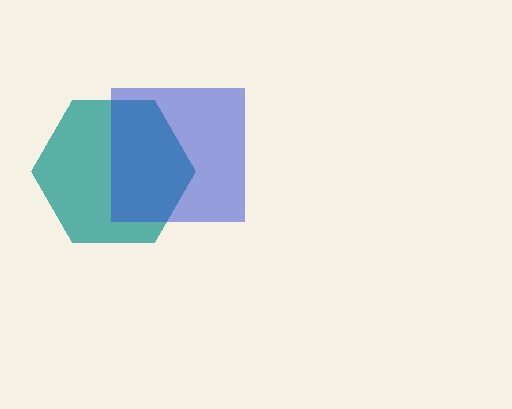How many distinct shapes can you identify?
There are 2 distinct shapes: a teal hexagon, a blue square.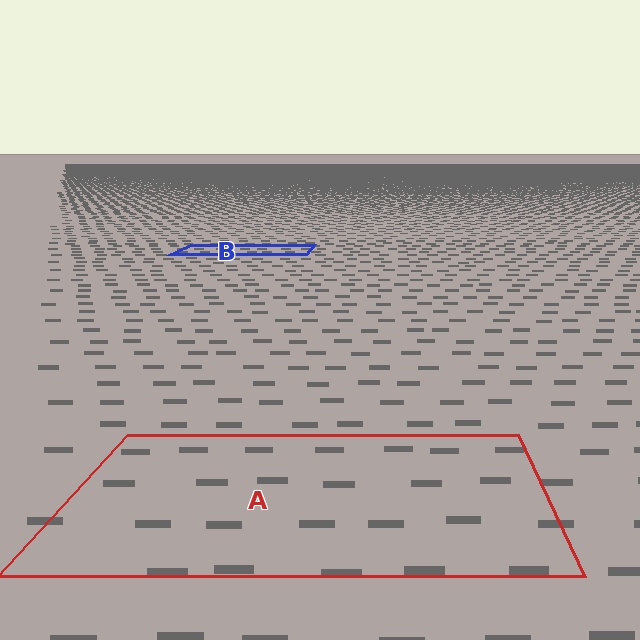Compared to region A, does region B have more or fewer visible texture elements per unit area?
Region B has more texture elements per unit area — they are packed more densely because it is farther away.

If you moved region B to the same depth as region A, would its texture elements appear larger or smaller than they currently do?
They would appear larger. At a closer depth, the same texture elements are projected at a bigger on-screen size.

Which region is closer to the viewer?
Region A is closer. The texture elements there are larger and more spread out.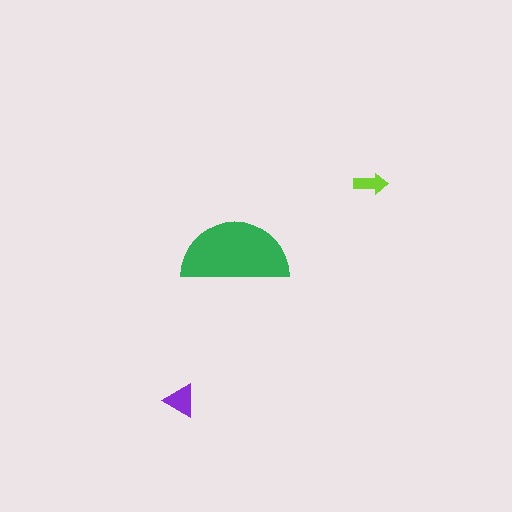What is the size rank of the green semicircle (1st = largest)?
1st.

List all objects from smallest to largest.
The lime arrow, the purple triangle, the green semicircle.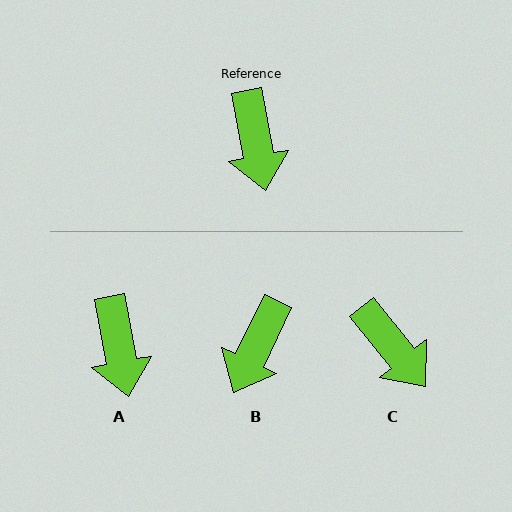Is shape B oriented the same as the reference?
No, it is off by about 36 degrees.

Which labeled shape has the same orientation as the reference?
A.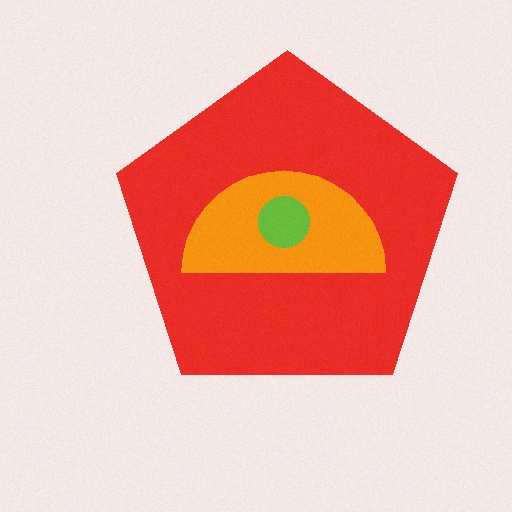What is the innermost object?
The lime circle.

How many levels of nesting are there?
3.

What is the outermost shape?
The red pentagon.